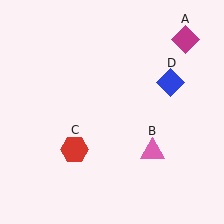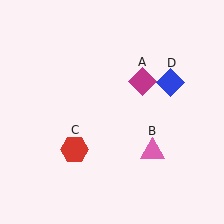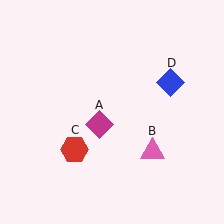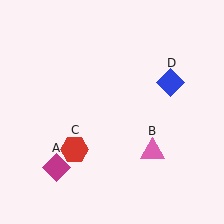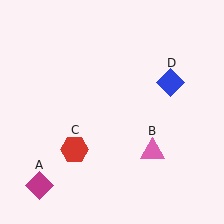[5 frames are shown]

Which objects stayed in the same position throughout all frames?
Pink triangle (object B) and red hexagon (object C) and blue diamond (object D) remained stationary.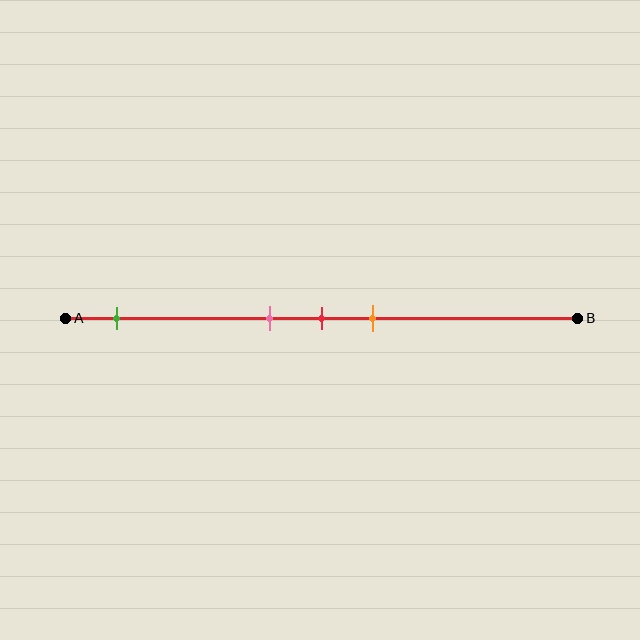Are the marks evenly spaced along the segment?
No, the marks are not evenly spaced.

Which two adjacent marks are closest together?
The pink and red marks are the closest adjacent pair.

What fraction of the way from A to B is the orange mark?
The orange mark is approximately 60% (0.6) of the way from A to B.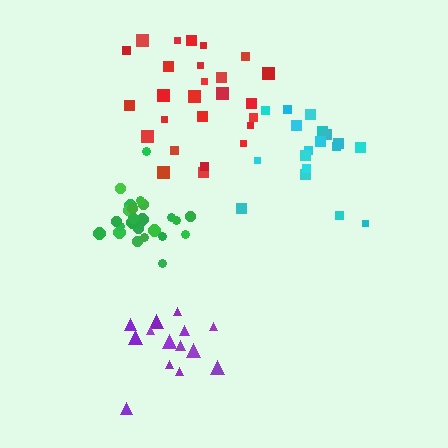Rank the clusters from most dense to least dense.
green, red, purple, cyan.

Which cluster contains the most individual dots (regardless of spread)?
Red (26).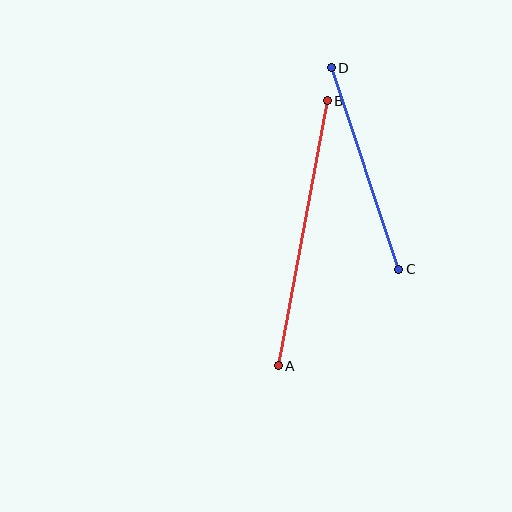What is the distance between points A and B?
The distance is approximately 270 pixels.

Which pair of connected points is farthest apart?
Points A and B are farthest apart.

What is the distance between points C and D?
The distance is approximately 213 pixels.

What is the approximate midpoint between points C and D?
The midpoint is at approximately (365, 169) pixels.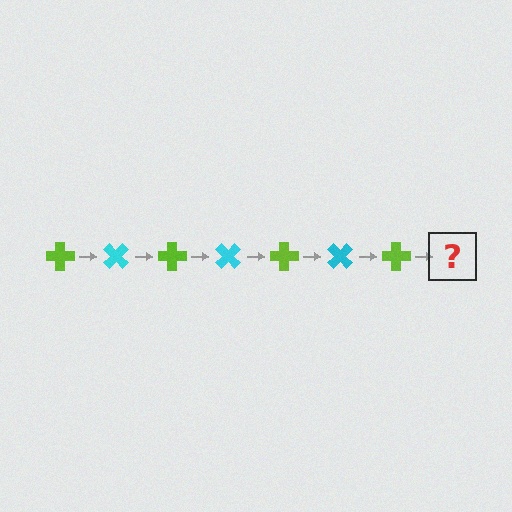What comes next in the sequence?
The next element should be a cyan cross, rotated 315 degrees from the start.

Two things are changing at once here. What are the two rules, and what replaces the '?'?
The two rules are that it rotates 45 degrees each step and the color cycles through lime and cyan. The '?' should be a cyan cross, rotated 315 degrees from the start.